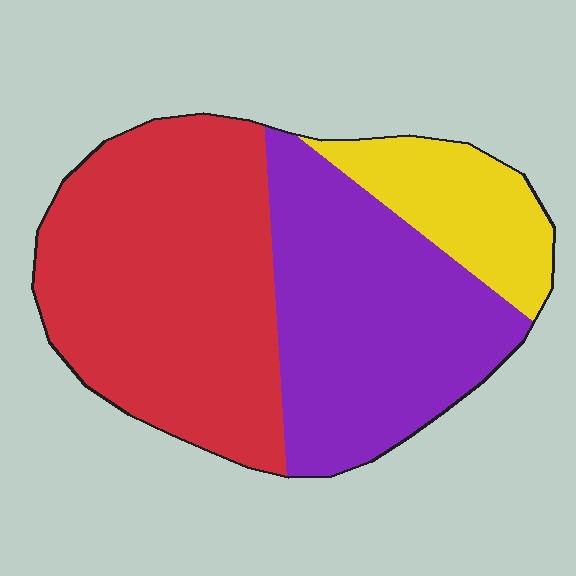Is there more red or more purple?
Red.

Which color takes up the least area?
Yellow, at roughly 15%.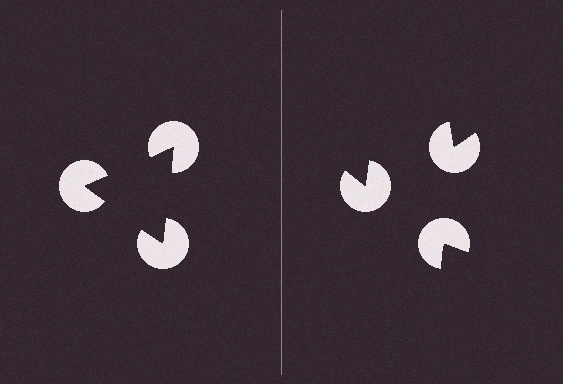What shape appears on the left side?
An illusory triangle.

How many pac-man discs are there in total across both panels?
6 — 3 on each side.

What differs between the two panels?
The pac-man discs are positioned identically on both sides; only the wedge orientations differ. On the left they align to a triangle; on the right they are misaligned.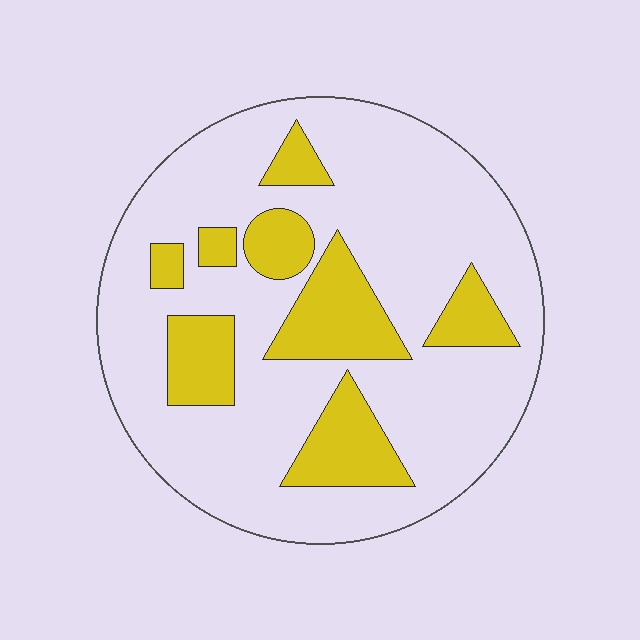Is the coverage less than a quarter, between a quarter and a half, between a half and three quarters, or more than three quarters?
Less than a quarter.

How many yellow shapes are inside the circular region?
8.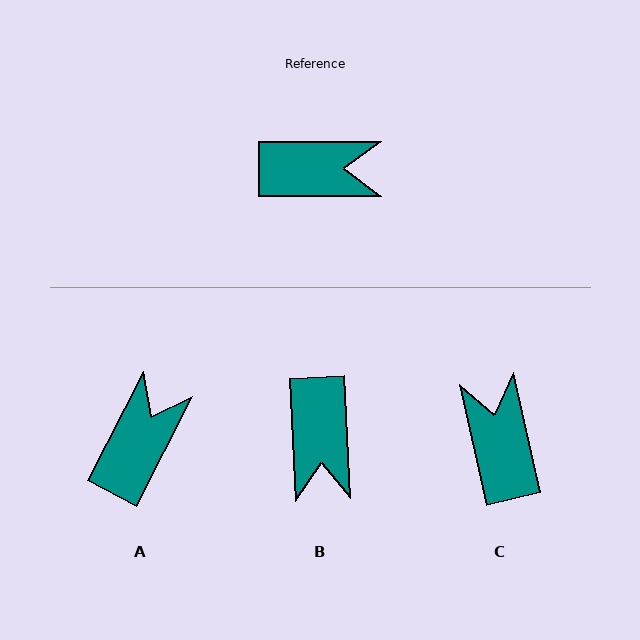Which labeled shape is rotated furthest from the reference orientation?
C, about 103 degrees away.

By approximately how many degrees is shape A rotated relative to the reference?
Approximately 63 degrees counter-clockwise.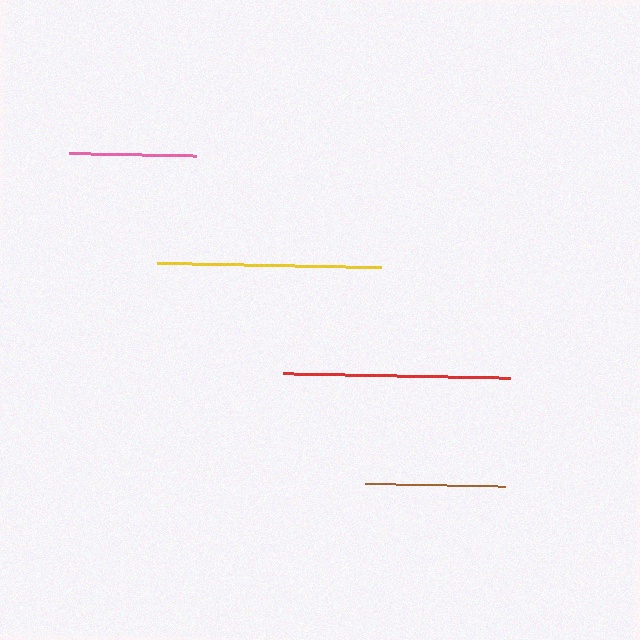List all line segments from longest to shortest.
From longest to shortest: red, yellow, brown, pink.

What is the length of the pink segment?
The pink segment is approximately 127 pixels long.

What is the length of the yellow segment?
The yellow segment is approximately 224 pixels long.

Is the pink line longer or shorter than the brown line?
The brown line is longer than the pink line.